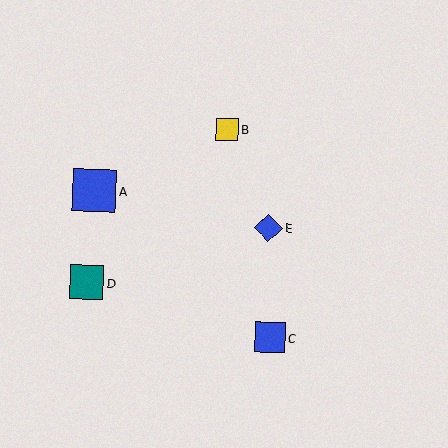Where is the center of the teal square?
The center of the teal square is at (87, 282).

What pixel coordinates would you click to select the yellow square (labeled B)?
Click at (227, 129) to select the yellow square B.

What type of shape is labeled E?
Shape E is a blue diamond.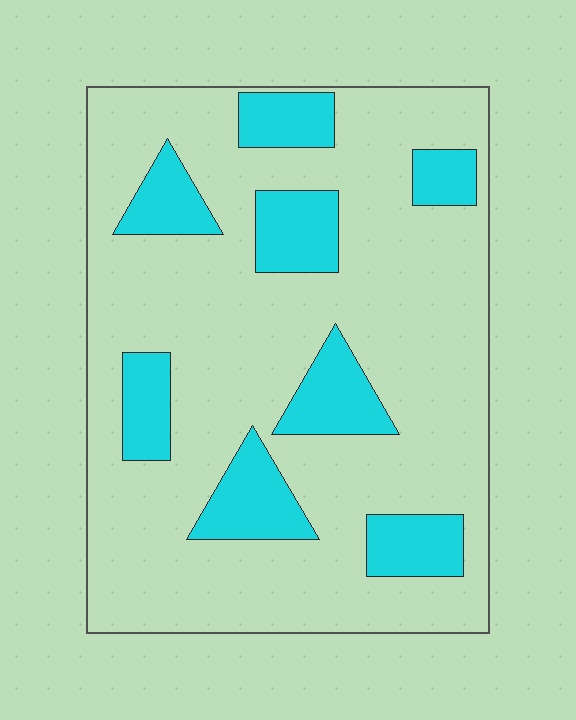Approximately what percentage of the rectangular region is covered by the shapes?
Approximately 20%.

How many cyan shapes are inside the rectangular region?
8.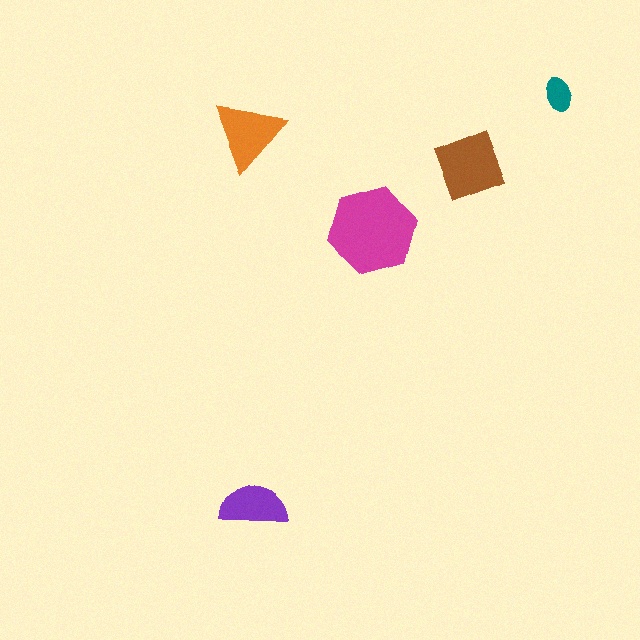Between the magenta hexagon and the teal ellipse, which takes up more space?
The magenta hexagon.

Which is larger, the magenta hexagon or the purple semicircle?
The magenta hexagon.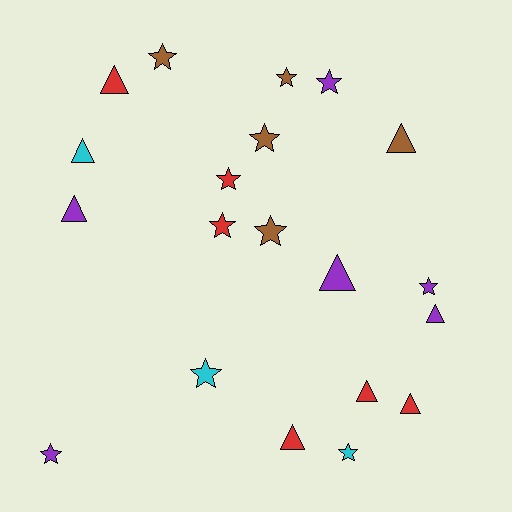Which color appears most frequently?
Purple, with 6 objects.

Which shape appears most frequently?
Star, with 11 objects.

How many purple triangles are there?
There are 3 purple triangles.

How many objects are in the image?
There are 20 objects.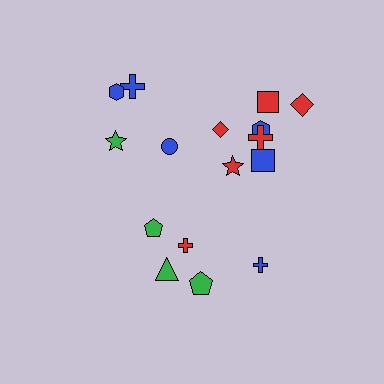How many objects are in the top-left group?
There are 4 objects.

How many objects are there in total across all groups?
There are 16 objects.